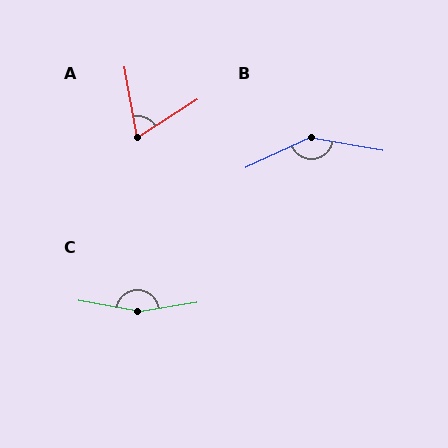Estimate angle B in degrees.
Approximately 145 degrees.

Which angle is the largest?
C, at approximately 161 degrees.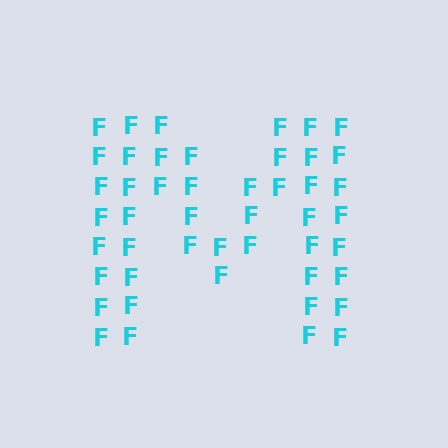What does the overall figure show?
The overall figure shows the letter M.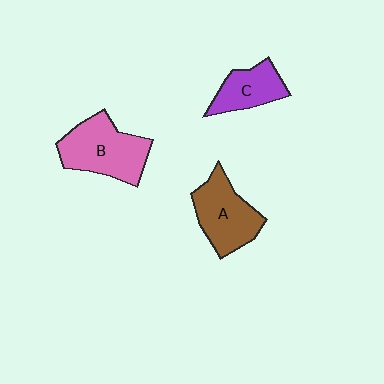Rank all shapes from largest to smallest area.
From largest to smallest: B (pink), A (brown), C (purple).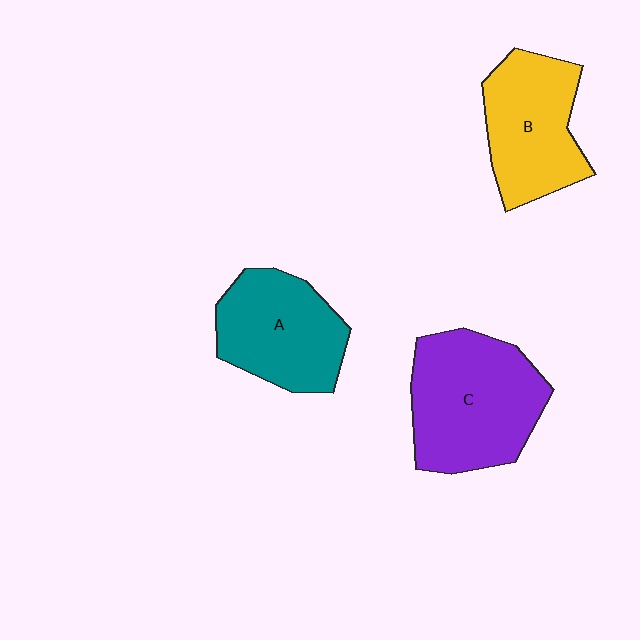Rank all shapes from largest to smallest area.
From largest to smallest: C (purple), B (yellow), A (teal).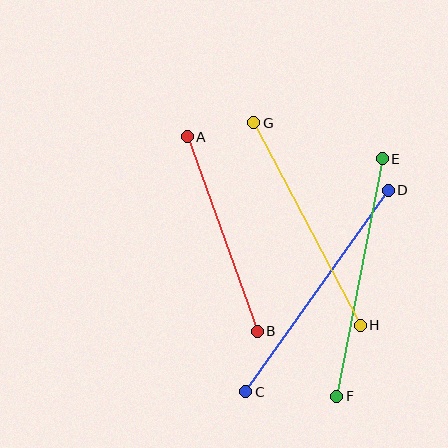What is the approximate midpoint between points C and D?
The midpoint is at approximately (317, 291) pixels.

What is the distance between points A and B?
The distance is approximately 207 pixels.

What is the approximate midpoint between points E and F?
The midpoint is at approximately (360, 278) pixels.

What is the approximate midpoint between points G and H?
The midpoint is at approximately (307, 224) pixels.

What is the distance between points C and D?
The distance is approximately 247 pixels.